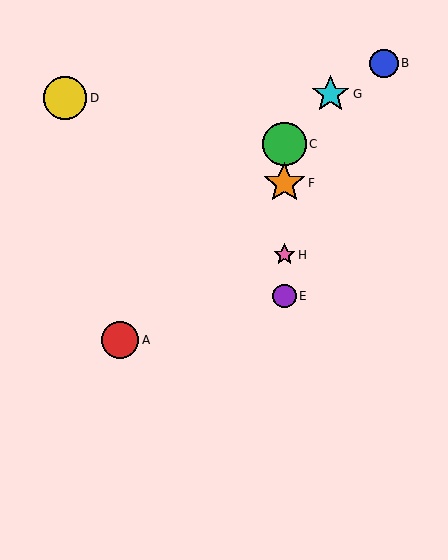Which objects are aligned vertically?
Objects C, E, F, H are aligned vertically.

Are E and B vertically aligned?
No, E is at x≈284 and B is at x≈384.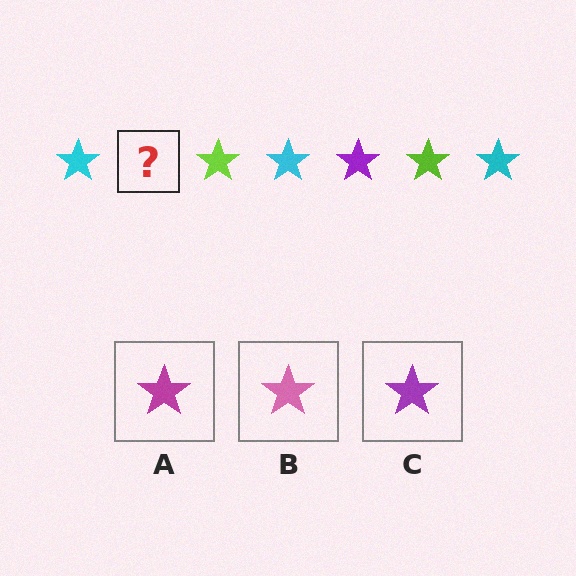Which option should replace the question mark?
Option C.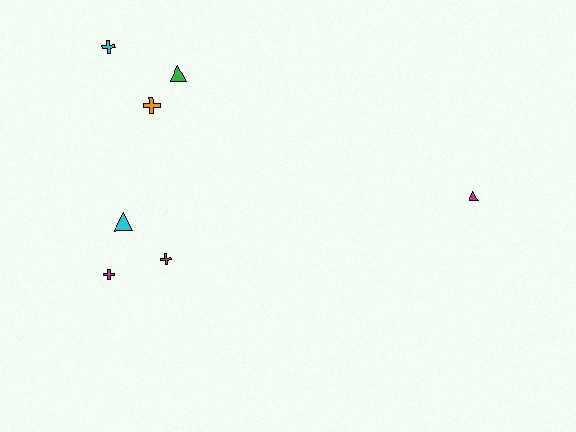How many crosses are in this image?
There are 4 crosses.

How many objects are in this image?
There are 7 objects.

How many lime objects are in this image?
There are no lime objects.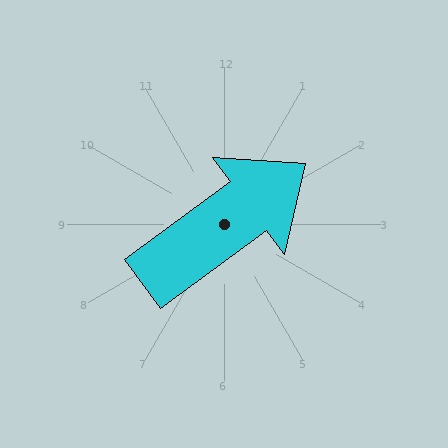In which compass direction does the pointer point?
Northeast.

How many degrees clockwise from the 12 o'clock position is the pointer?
Approximately 54 degrees.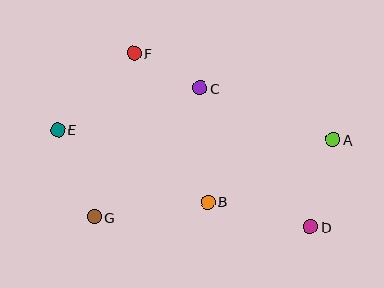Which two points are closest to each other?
Points C and F are closest to each other.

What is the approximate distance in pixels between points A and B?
The distance between A and B is approximately 140 pixels.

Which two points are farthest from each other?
Points A and E are farthest from each other.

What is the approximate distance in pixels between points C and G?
The distance between C and G is approximately 167 pixels.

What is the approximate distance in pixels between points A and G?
The distance between A and G is approximately 251 pixels.